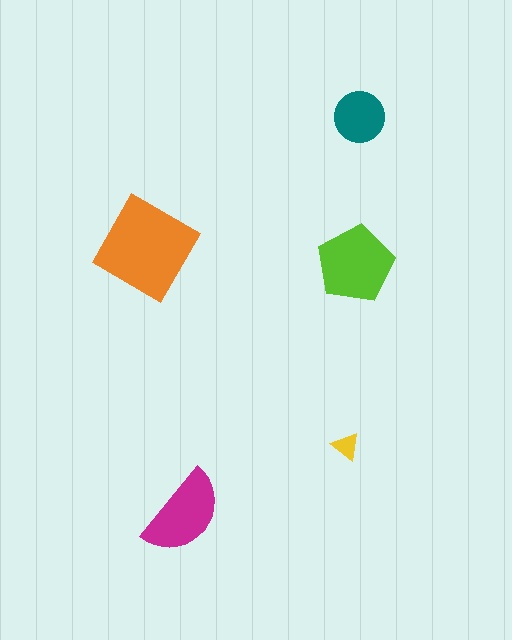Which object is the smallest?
The yellow triangle.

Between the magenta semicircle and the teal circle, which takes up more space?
The magenta semicircle.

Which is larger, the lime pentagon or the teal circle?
The lime pentagon.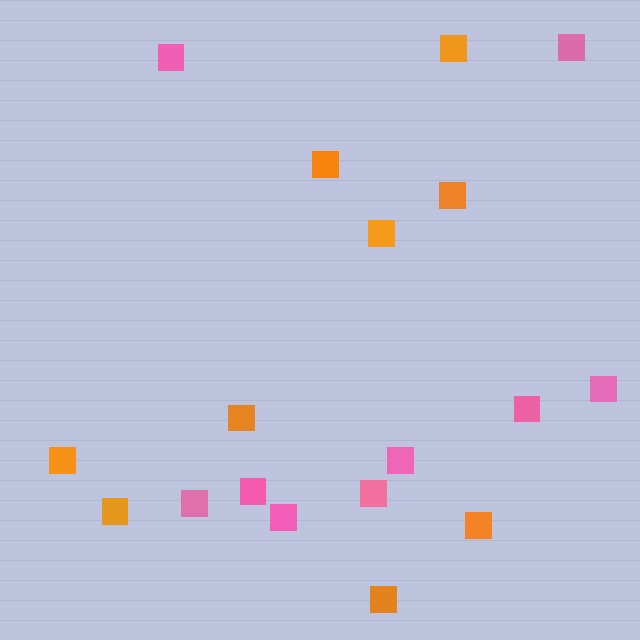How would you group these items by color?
There are 2 groups: one group of pink squares (9) and one group of orange squares (9).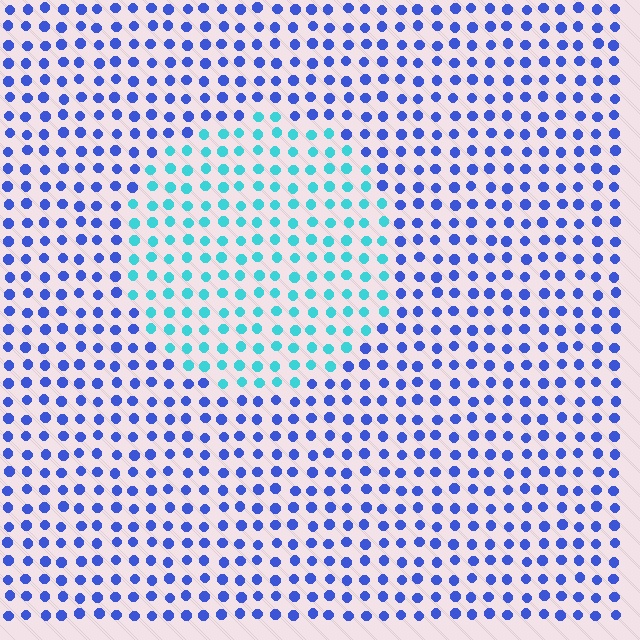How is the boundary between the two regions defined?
The boundary is defined purely by a slight shift in hue (about 49 degrees). Spacing, size, and orientation are identical on both sides.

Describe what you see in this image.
The image is filled with small blue elements in a uniform arrangement. A circle-shaped region is visible where the elements are tinted to a slightly different hue, forming a subtle color boundary.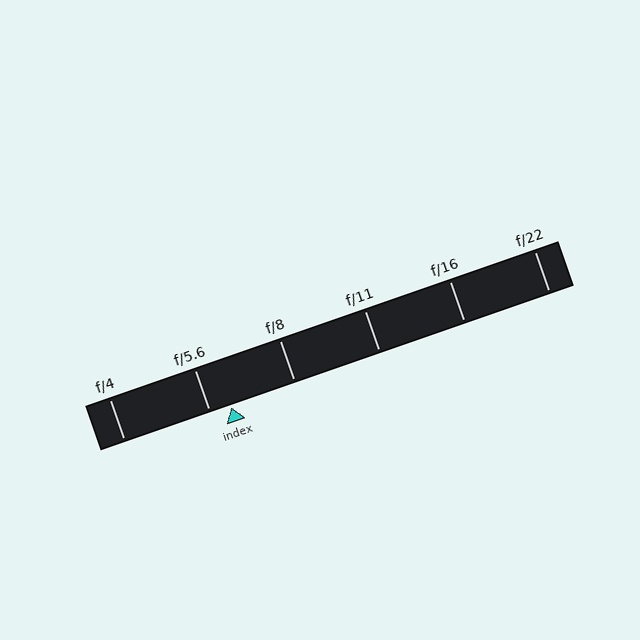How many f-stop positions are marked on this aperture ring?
There are 6 f-stop positions marked.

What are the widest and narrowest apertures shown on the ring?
The widest aperture shown is f/4 and the narrowest is f/22.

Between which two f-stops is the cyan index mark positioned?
The index mark is between f/5.6 and f/8.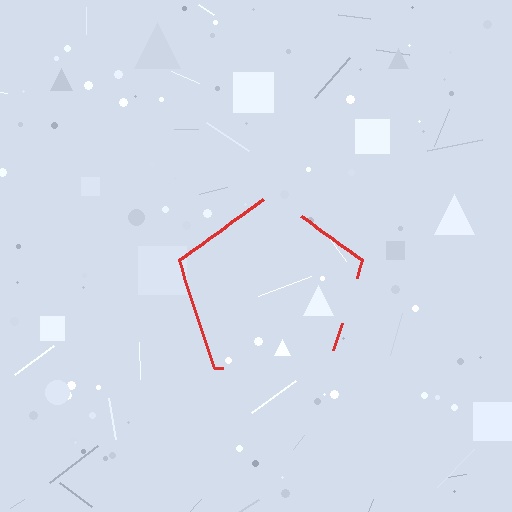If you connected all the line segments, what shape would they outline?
They would outline a pentagon.